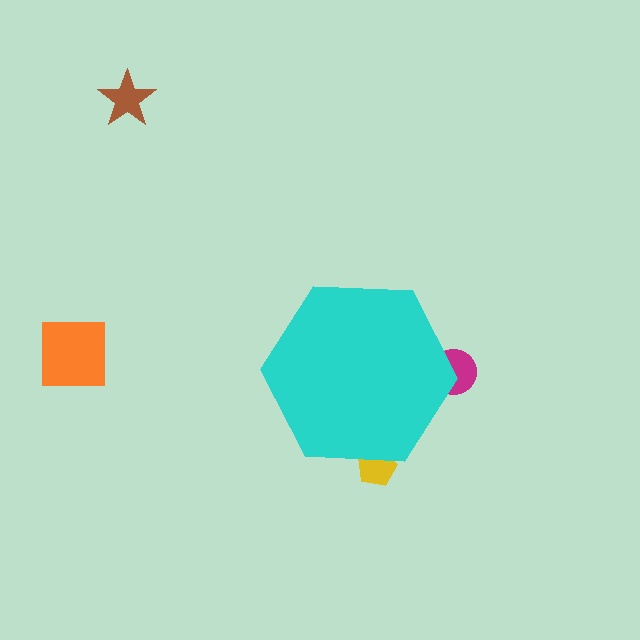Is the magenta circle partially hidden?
Yes, the magenta circle is partially hidden behind the cyan hexagon.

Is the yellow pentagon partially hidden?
Yes, the yellow pentagon is partially hidden behind the cyan hexagon.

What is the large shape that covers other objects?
A cyan hexagon.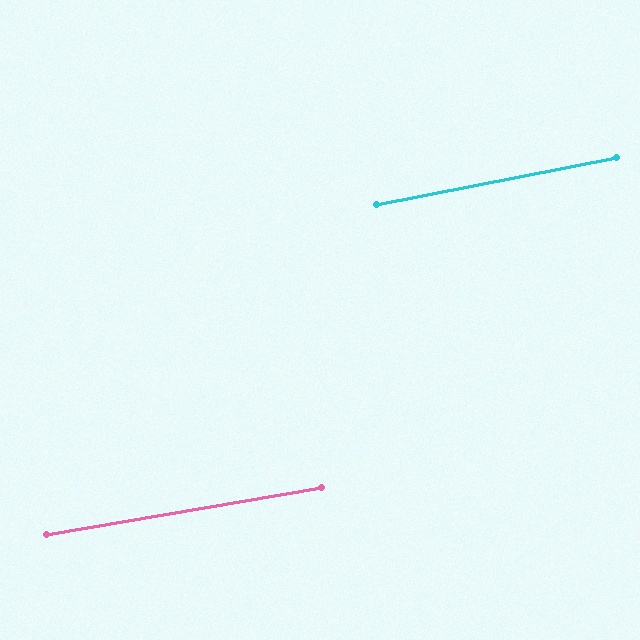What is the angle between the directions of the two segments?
Approximately 1 degree.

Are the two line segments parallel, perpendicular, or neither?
Parallel — their directions differ by only 1.4°.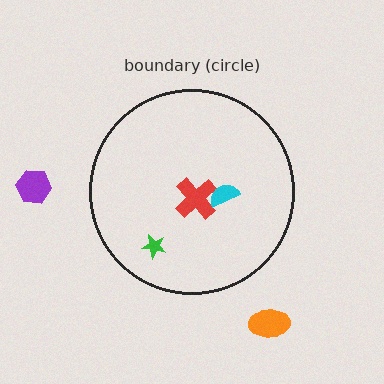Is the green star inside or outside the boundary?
Inside.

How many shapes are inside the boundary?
3 inside, 2 outside.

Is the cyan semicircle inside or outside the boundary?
Inside.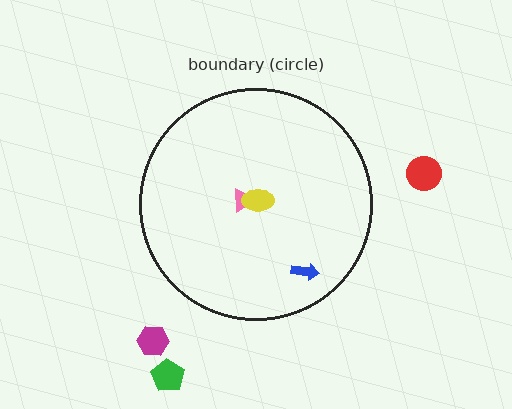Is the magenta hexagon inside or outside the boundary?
Outside.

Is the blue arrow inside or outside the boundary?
Inside.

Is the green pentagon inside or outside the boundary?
Outside.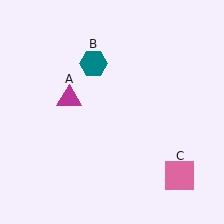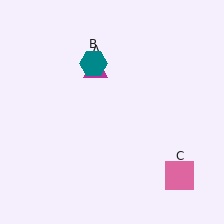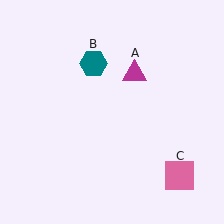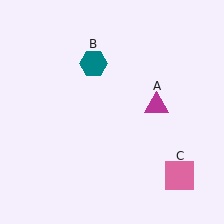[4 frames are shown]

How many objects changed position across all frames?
1 object changed position: magenta triangle (object A).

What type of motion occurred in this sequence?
The magenta triangle (object A) rotated clockwise around the center of the scene.